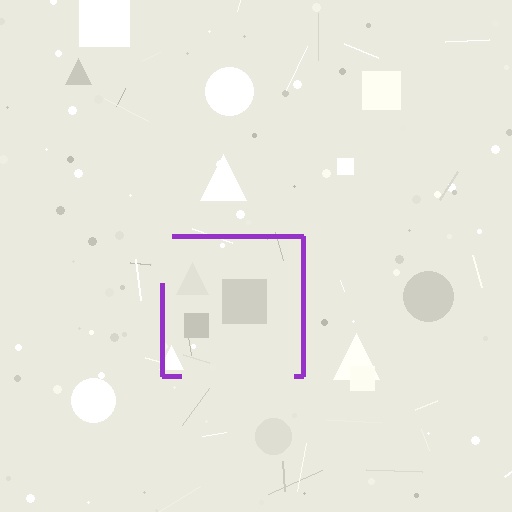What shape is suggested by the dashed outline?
The dashed outline suggests a square.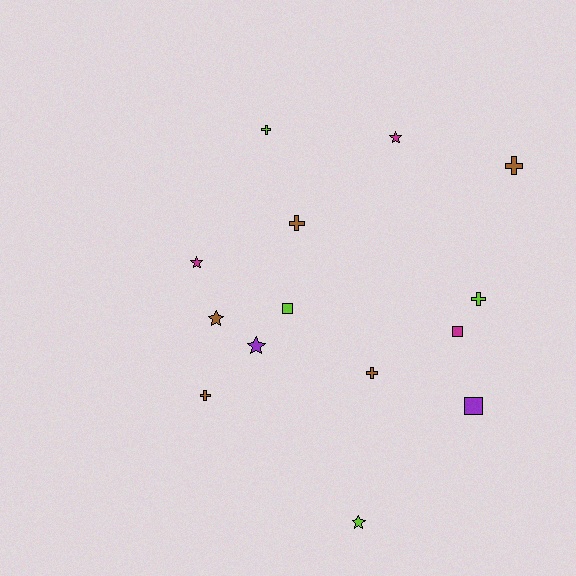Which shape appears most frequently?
Cross, with 6 objects.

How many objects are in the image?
There are 14 objects.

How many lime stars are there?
There is 1 lime star.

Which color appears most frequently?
Brown, with 5 objects.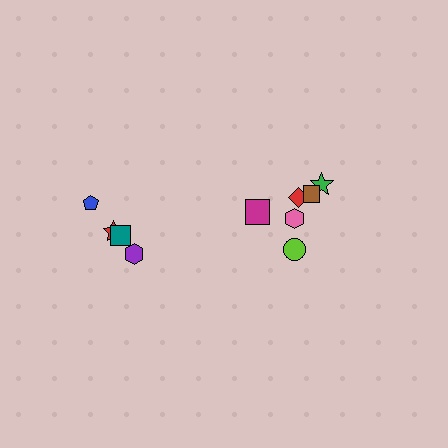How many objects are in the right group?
There are 6 objects.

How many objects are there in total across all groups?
There are 10 objects.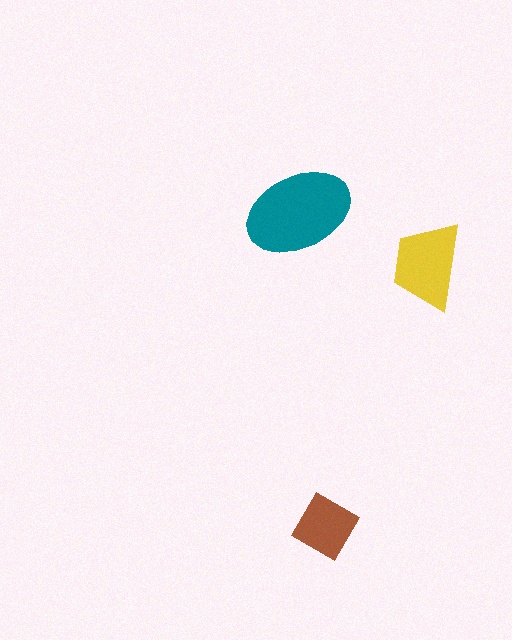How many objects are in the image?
There are 3 objects in the image.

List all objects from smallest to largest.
The brown square, the yellow trapezoid, the teal ellipse.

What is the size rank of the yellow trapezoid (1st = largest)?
2nd.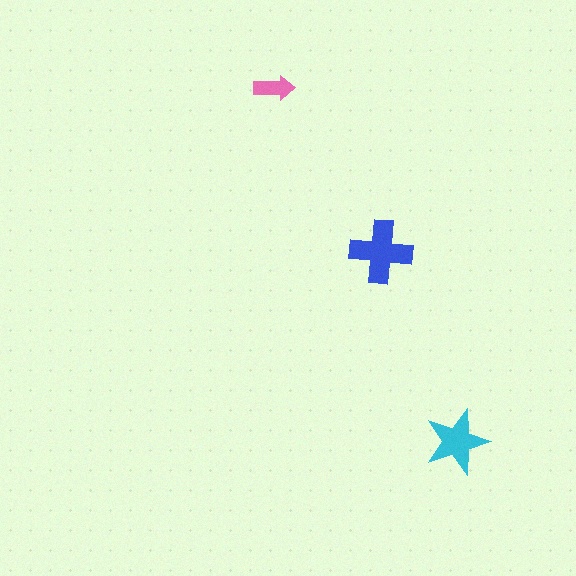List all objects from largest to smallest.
The blue cross, the cyan star, the pink arrow.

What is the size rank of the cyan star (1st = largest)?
2nd.